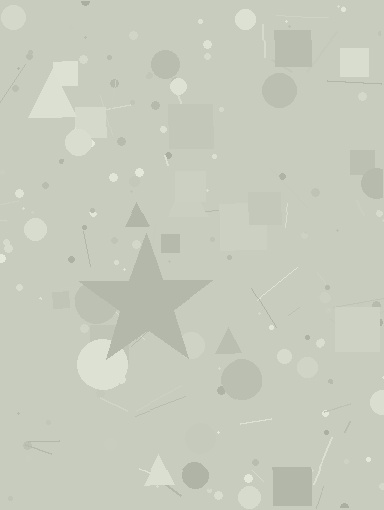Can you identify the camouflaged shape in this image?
The camouflaged shape is a star.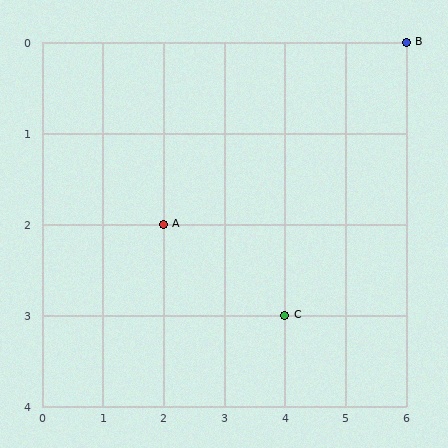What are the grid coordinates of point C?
Point C is at grid coordinates (4, 3).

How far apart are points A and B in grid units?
Points A and B are 4 columns and 2 rows apart (about 4.5 grid units diagonally).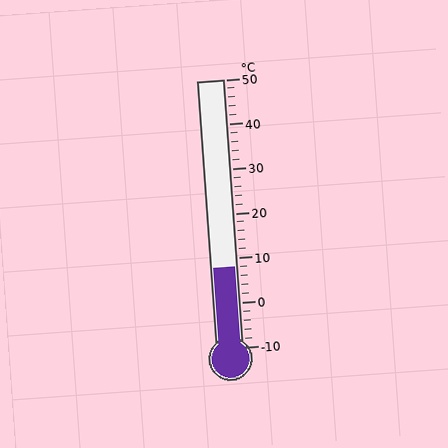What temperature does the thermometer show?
The thermometer shows approximately 8°C.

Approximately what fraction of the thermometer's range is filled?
The thermometer is filled to approximately 30% of its range.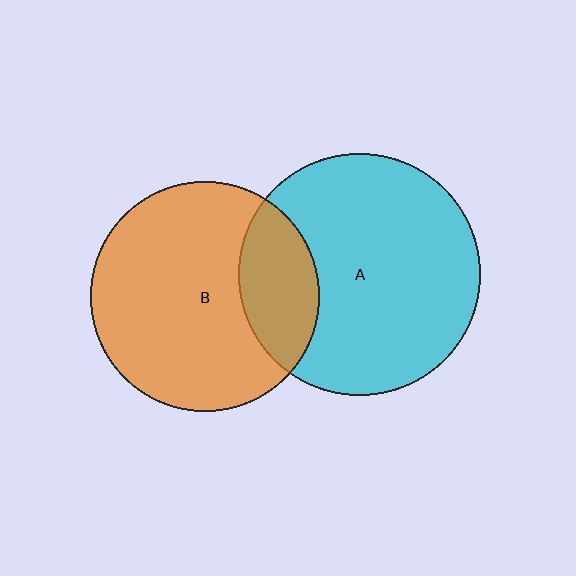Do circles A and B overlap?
Yes.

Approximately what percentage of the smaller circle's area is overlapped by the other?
Approximately 25%.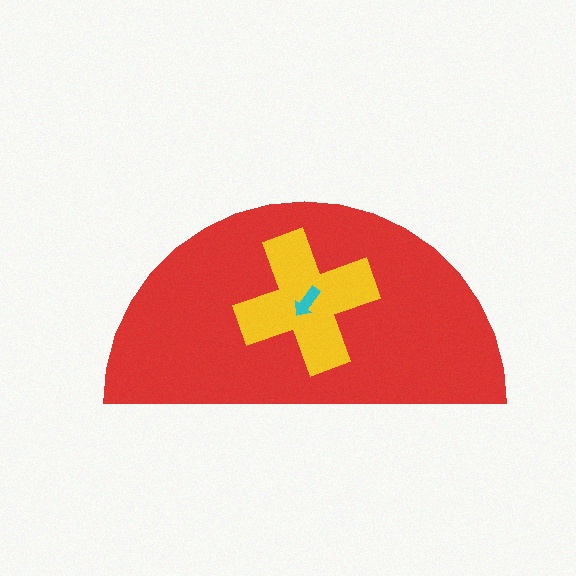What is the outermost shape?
The red semicircle.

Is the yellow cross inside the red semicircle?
Yes.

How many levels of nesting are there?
3.